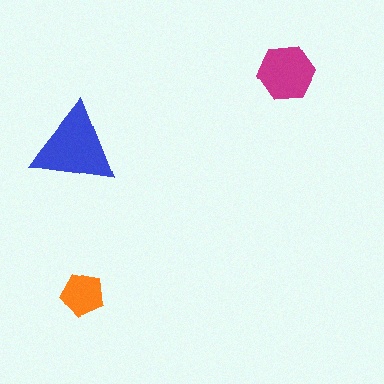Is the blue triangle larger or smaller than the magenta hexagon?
Larger.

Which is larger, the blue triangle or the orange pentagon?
The blue triangle.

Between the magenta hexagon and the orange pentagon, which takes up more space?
The magenta hexagon.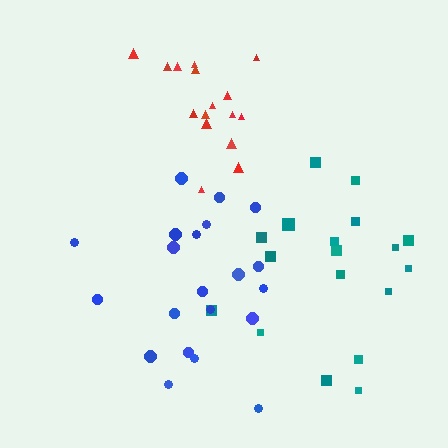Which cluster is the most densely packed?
Red.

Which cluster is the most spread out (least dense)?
Blue.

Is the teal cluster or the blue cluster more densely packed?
Teal.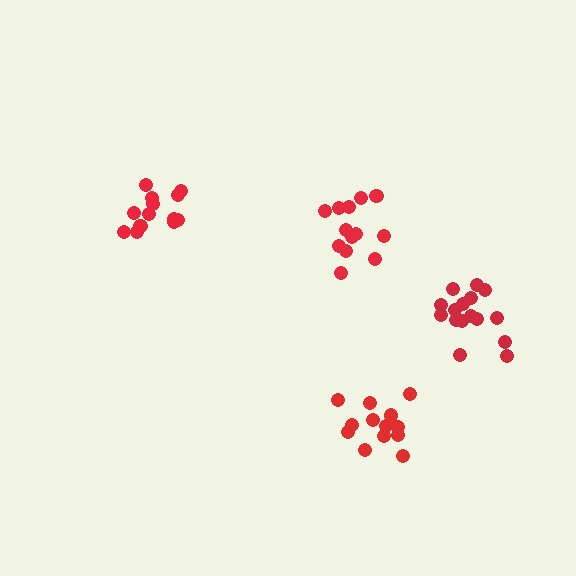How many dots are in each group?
Group 1: 13 dots, Group 2: 16 dots, Group 3: 13 dots, Group 4: 13 dots (55 total).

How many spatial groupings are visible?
There are 4 spatial groupings.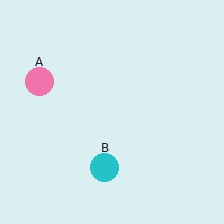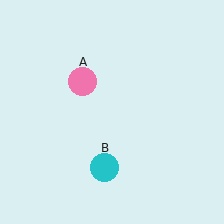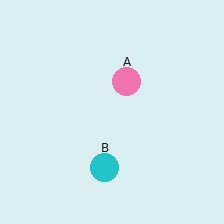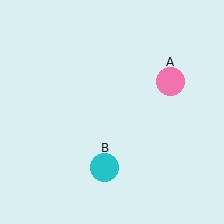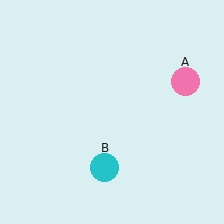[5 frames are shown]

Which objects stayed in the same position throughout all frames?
Cyan circle (object B) remained stationary.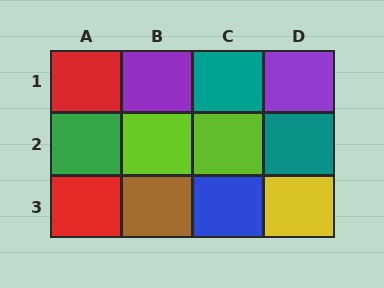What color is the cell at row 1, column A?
Red.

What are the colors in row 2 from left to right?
Green, lime, lime, teal.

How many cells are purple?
2 cells are purple.